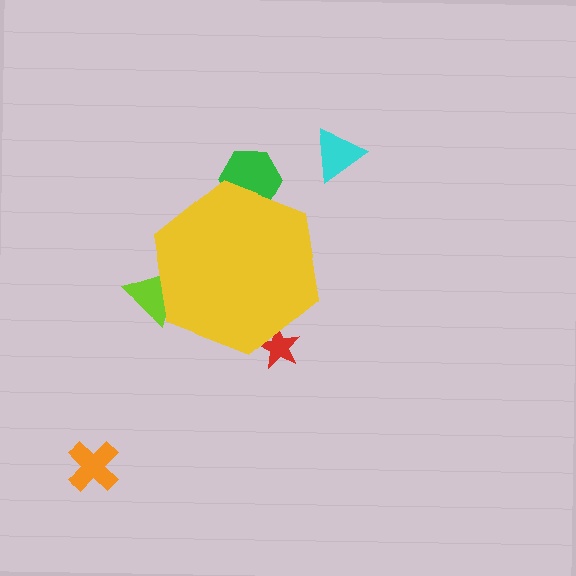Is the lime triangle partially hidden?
Yes, the lime triangle is partially hidden behind the yellow hexagon.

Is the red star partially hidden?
Yes, the red star is partially hidden behind the yellow hexagon.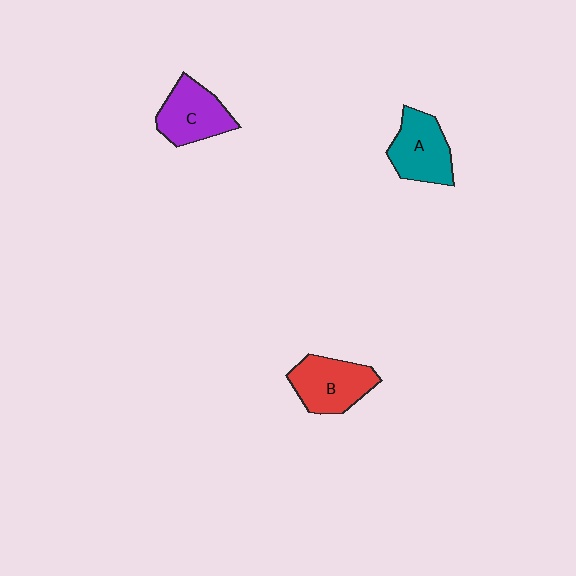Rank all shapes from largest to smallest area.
From largest to smallest: B (red), A (teal), C (purple).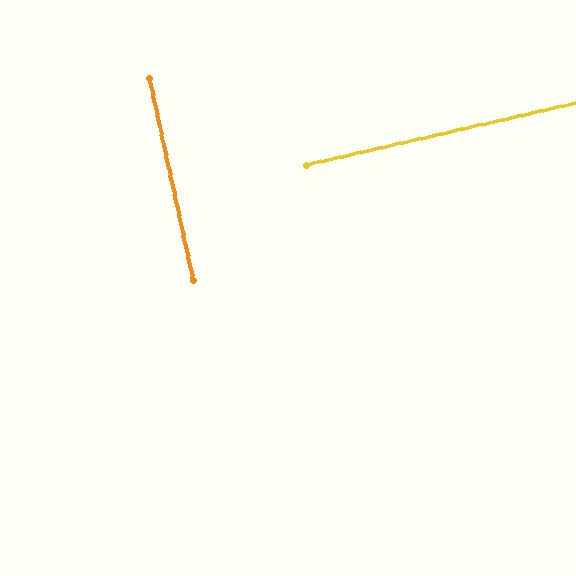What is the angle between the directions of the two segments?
Approximately 89 degrees.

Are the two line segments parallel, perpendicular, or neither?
Perpendicular — they meet at approximately 89°.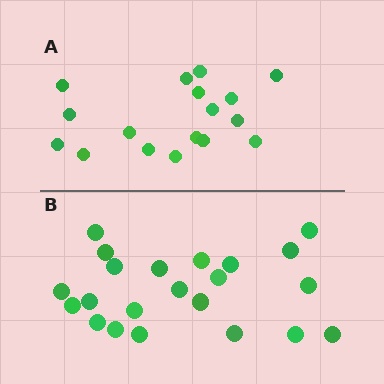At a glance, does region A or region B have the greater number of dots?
Region B (the bottom region) has more dots.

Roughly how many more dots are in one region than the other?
Region B has about 5 more dots than region A.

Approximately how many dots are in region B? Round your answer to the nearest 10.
About 20 dots. (The exact count is 22, which rounds to 20.)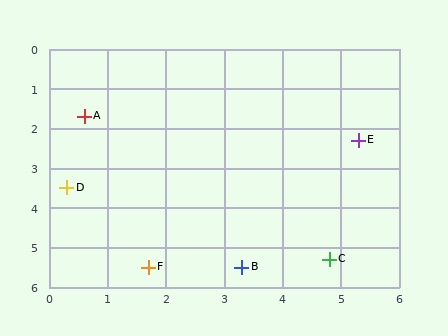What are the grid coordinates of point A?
Point A is at approximately (0.6, 1.7).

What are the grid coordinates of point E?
Point E is at approximately (5.3, 2.3).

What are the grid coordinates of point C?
Point C is at approximately (4.8, 5.3).